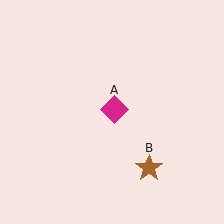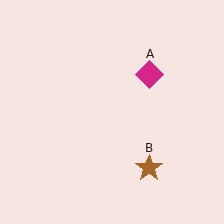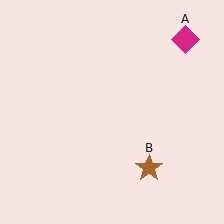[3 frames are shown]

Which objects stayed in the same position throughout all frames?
Brown star (object B) remained stationary.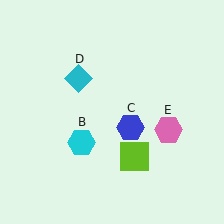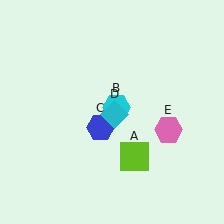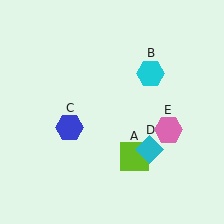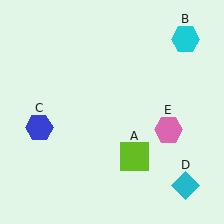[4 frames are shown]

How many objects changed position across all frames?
3 objects changed position: cyan hexagon (object B), blue hexagon (object C), cyan diamond (object D).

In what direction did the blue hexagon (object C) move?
The blue hexagon (object C) moved left.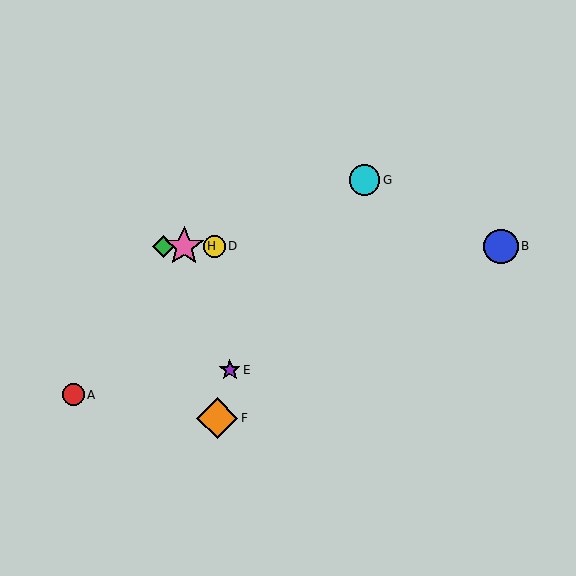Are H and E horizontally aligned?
No, H is at y≈246 and E is at y≈370.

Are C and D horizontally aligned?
Yes, both are at y≈246.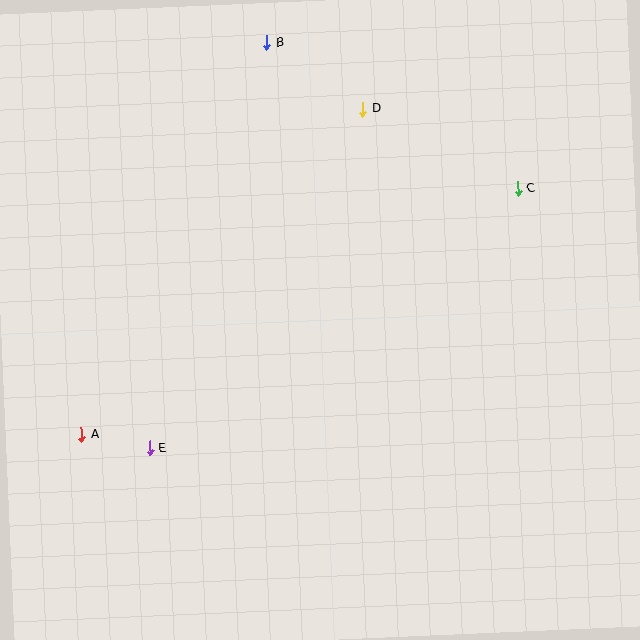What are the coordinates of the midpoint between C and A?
The midpoint between C and A is at (300, 312).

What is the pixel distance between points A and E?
The distance between A and E is 69 pixels.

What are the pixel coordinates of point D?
Point D is at (362, 109).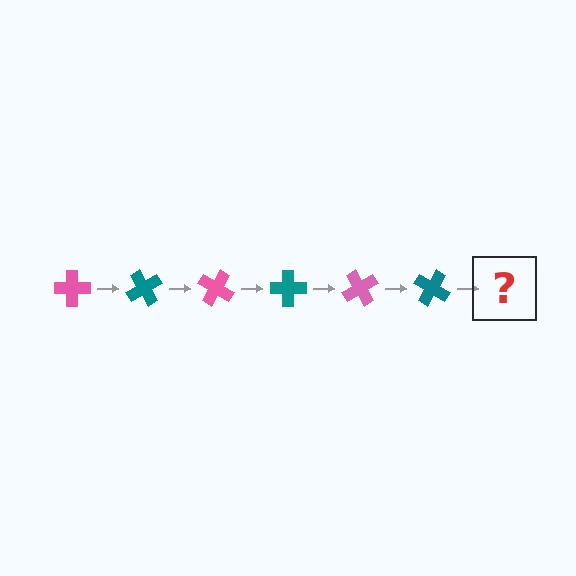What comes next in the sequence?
The next element should be a pink cross, rotated 360 degrees from the start.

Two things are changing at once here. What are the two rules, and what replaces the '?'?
The two rules are that it rotates 60 degrees each step and the color cycles through pink and teal. The '?' should be a pink cross, rotated 360 degrees from the start.